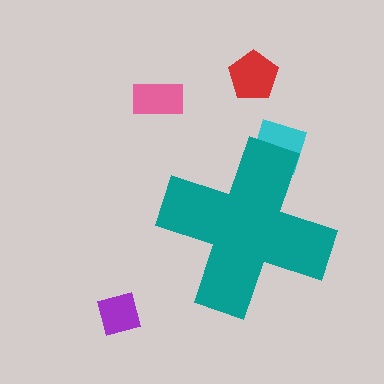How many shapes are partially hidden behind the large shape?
1 shape is partially hidden.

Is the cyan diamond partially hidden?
Yes, the cyan diamond is partially hidden behind the teal cross.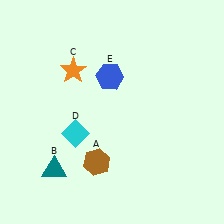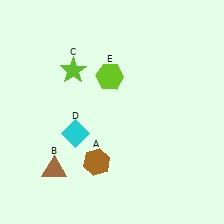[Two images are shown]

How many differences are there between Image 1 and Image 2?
There are 3 differences between the two images.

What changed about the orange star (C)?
In Image 1, C is orange. In Image 2, it changed to lime.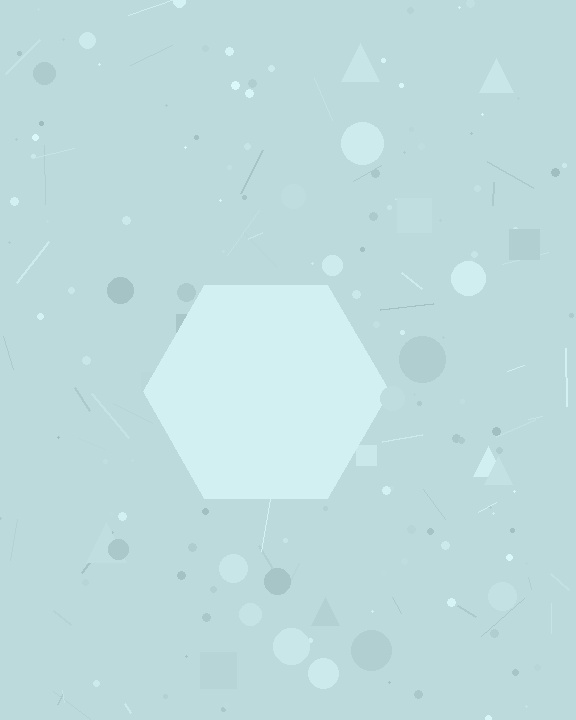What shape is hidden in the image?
A hexagon is hidden in the image.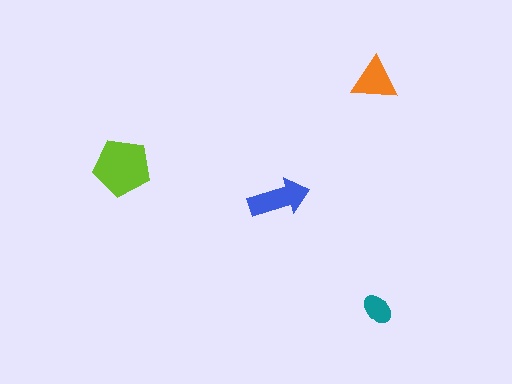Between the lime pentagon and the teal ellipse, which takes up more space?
The lime pentagon.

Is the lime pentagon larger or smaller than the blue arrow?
Larger.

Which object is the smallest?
The teal ellipse.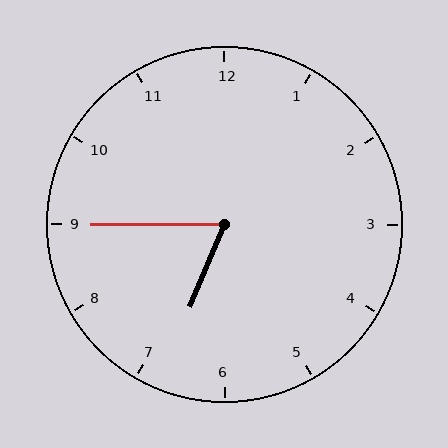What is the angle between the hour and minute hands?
Approximately 68 degrees.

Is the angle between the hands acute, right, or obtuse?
It is acute.